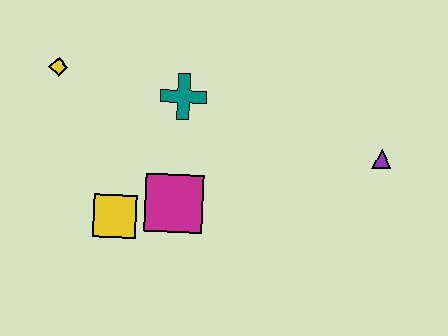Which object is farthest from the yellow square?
The purple triangle is farthest from the yellow square.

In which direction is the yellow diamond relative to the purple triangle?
The yellow diamond is to the left of the purple triangle.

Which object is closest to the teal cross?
The magenta square is closest to the teal cross.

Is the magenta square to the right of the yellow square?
Yes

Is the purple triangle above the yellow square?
Yes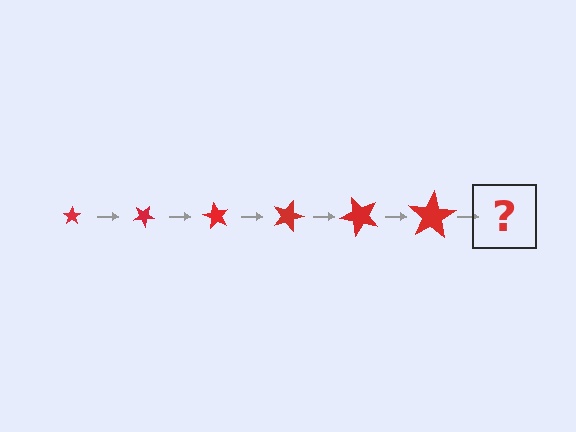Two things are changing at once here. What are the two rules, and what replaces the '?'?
The two rules are that the star grows larger each step and it rotates 30 degrees each step. The '?' should be a star, larger than the previous one and rotated 180 degrees from the start.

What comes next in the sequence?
The next element should be a star, larger than the previous one and rotated 180 degrees from the start.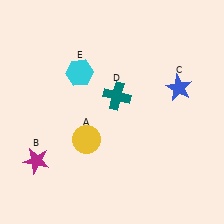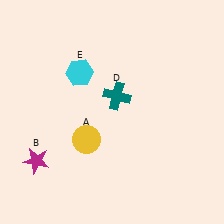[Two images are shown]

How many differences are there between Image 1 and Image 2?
There is 1 difference between the two images.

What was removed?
The blue star (C) was removed in Image 2.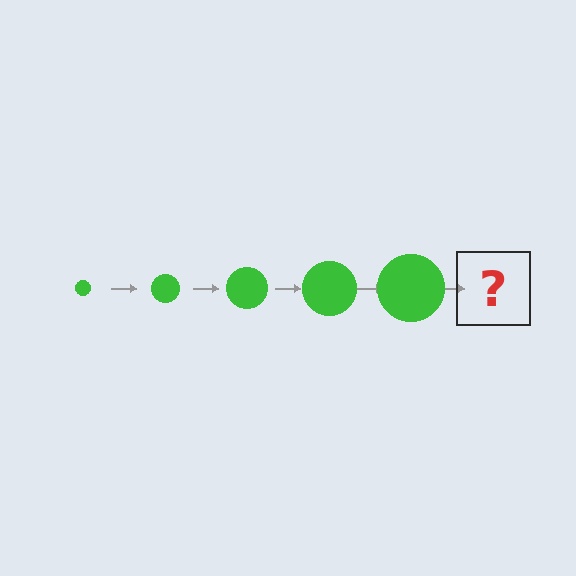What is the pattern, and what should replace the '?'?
The pattern is that the circle gets progressively larger each step. The '?' should be a green circle, larger than the previous one.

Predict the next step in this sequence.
The next step is a green circle, larger than the previous one.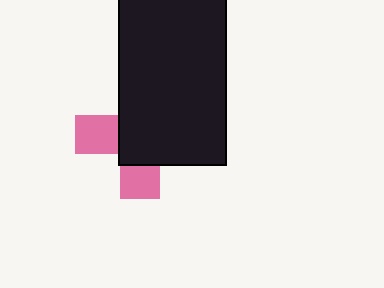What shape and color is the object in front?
The object in front is a black rectangle.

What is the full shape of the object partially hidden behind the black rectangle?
The partially hidden object is a pink cross.